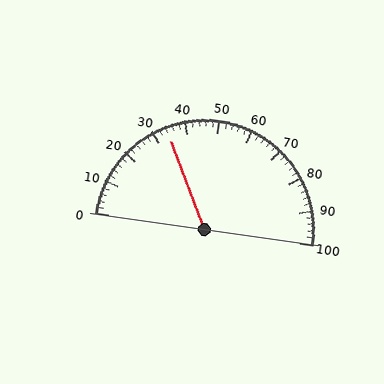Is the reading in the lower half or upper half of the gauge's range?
The reading is in the lower half of the range (0 to 100).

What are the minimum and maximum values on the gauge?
The gauge ranges from 0 to 100.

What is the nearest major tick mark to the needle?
The nearest major tick mark is 30.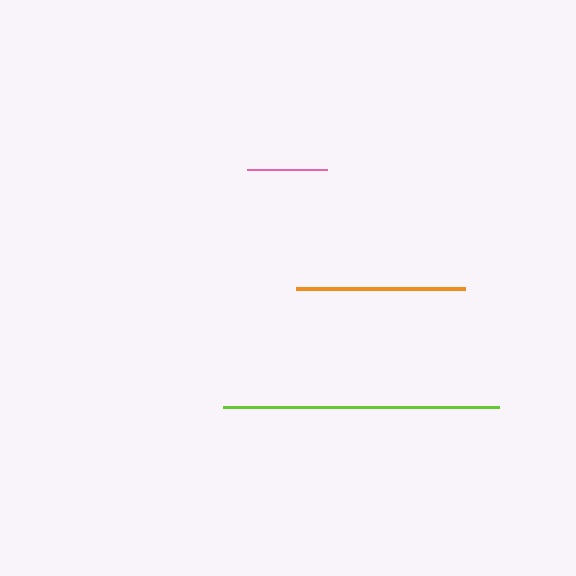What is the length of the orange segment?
The orange segment is approximately 169 pixels long.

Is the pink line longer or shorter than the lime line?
The lime line is longer than the pink line.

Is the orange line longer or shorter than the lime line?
The lime line is longer than the orange line.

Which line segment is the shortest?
The pink line is the shortest at approximately 81 pixels.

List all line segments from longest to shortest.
From longest to shortest: lime, orange, pink.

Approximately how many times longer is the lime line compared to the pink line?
The lime line is approximately 3.4 times the length of the pink line.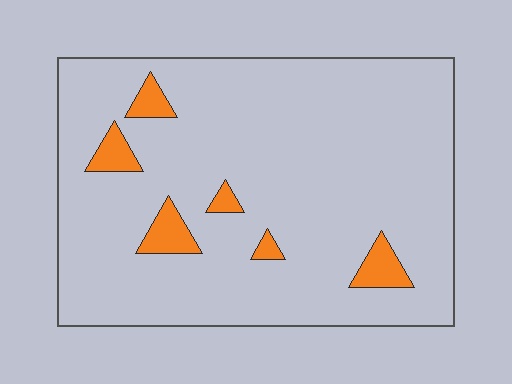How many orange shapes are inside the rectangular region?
6.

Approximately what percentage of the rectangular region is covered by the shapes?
Approximately 10%.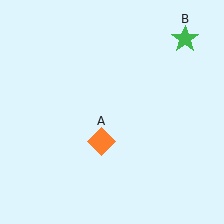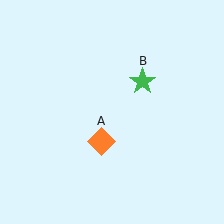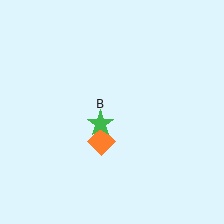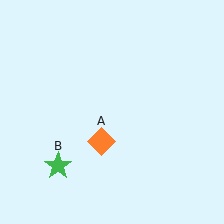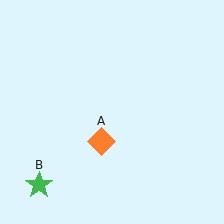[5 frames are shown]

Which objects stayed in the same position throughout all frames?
Orange diamond (object A) remained stationary.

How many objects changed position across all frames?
1 object changed position: green star (object B).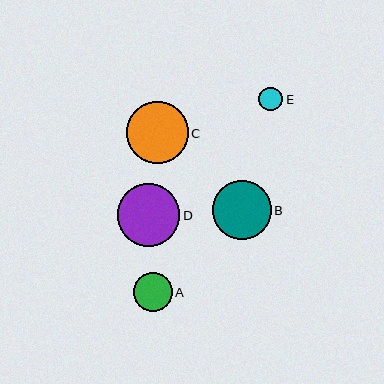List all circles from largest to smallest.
From largest to smallest: D, C, B, A, E.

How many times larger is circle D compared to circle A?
Circle D is approximately 1.6 times the size of circle A.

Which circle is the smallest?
Circle E is the smallest with a size of approximately 24 pixels.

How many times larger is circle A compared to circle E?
Circle A is approximately 1.6 times the size of circle E.